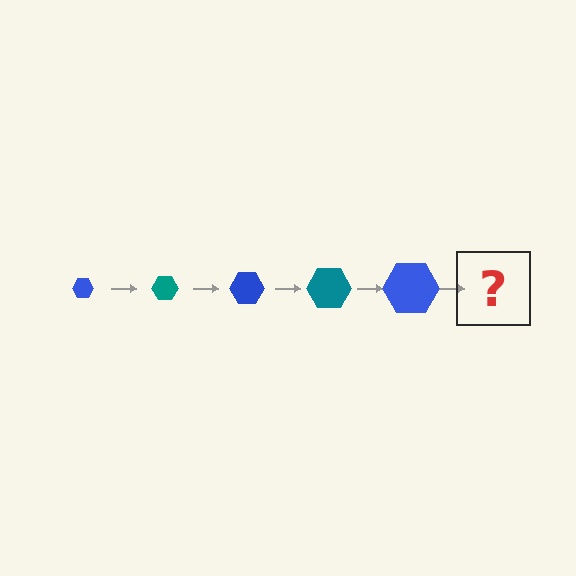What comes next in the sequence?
The next element should be a teal hexagon, larger than the previous one.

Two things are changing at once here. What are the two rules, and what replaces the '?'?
The two rules are that the hexagon grows larger each step and the color cycles through blue and teal. The '?' should be a teal hexagon, larger than the previous one.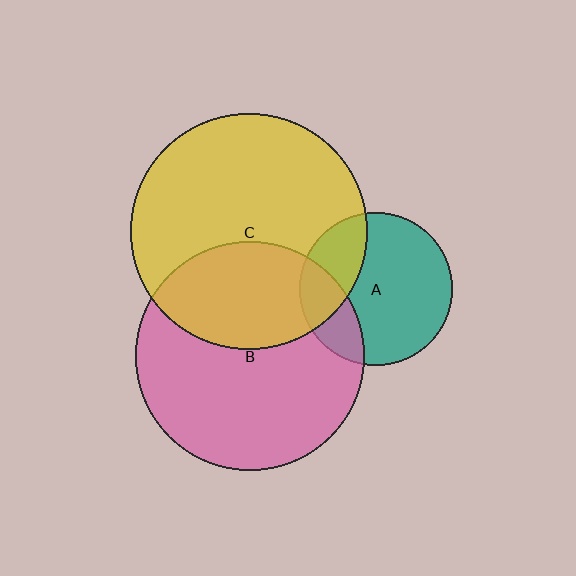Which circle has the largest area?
Circle C (yellow).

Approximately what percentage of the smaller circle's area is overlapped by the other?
Approximately 20%.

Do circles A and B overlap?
Yes.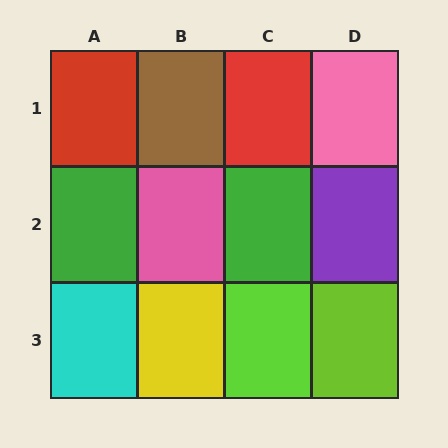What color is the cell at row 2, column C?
Green.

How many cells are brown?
1 cell is brown.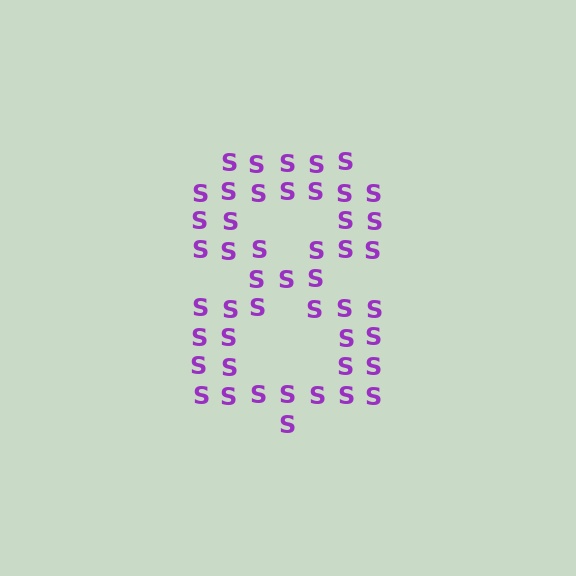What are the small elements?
The small elements are letter S's.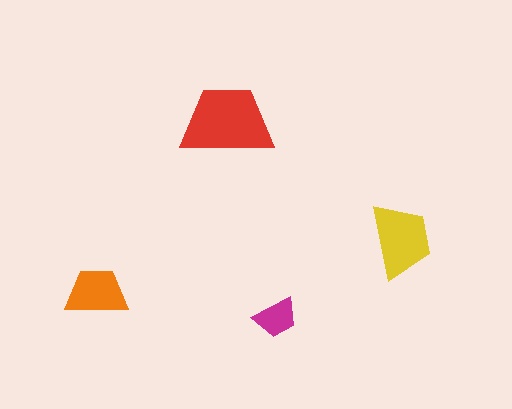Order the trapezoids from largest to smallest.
the red one, the yellow one, the orange one, the magenta one.